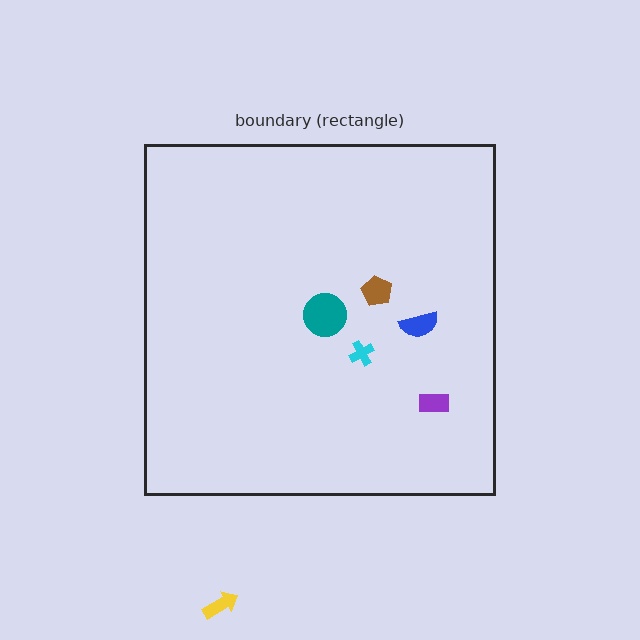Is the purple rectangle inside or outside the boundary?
Inside.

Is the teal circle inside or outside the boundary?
Inside.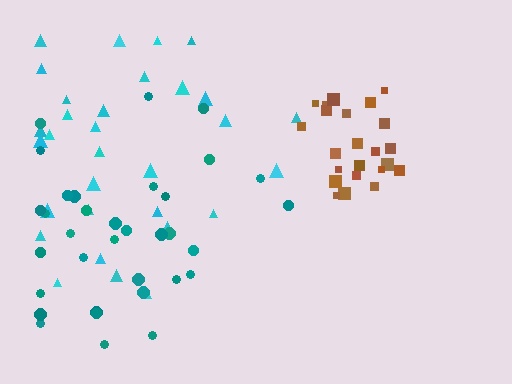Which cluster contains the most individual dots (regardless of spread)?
Teal (34).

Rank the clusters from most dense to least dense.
brown, teal, cyan.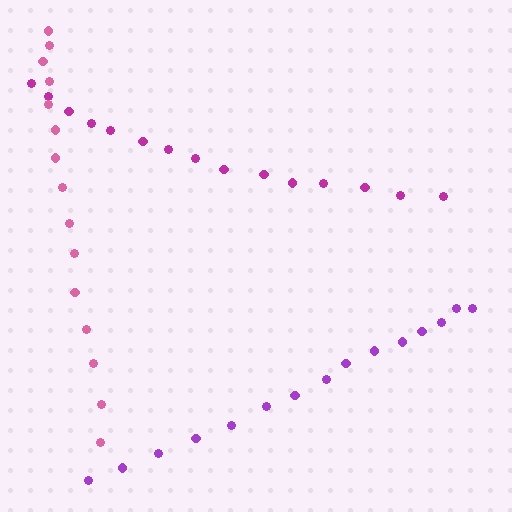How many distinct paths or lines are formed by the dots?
There are 3 distinct paths.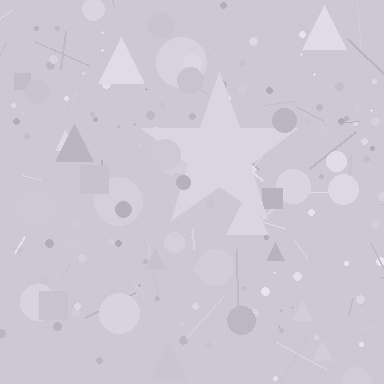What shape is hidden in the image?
A star is hidden in the image.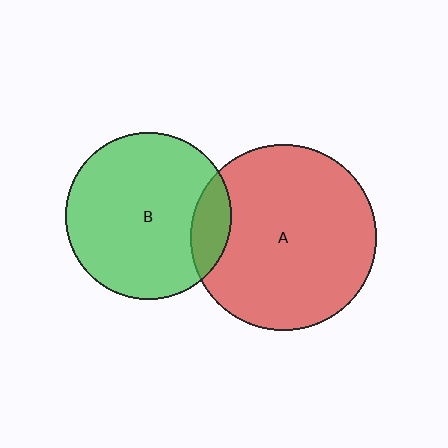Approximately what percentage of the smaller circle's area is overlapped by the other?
Approximately 15%.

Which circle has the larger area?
Circle A (red).